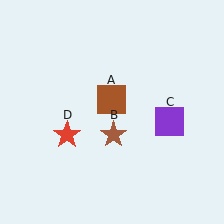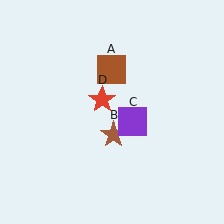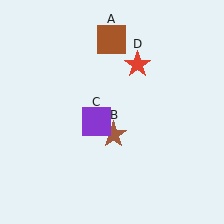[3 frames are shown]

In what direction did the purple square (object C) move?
The purple square (object C) moved left.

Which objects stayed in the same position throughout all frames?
Brown star (object B) remained stationary.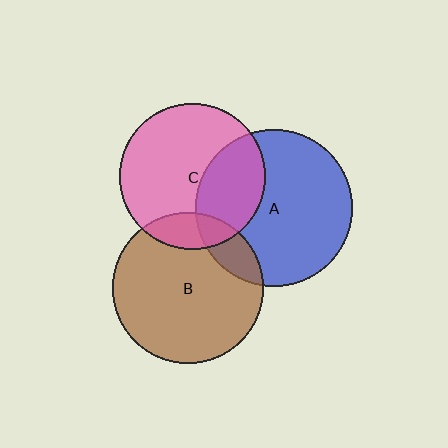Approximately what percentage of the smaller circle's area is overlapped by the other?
Approximately 15%.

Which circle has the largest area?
Circle A (blue).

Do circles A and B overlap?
Yes.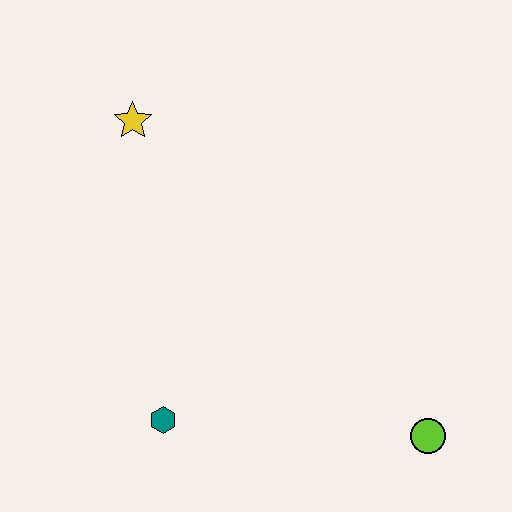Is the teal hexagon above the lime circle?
Yes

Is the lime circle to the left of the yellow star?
No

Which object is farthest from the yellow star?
The lime circle is farthest from the yellow star.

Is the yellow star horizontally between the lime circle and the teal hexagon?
No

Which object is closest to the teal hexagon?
The lime circle is closest to the teal hexagon.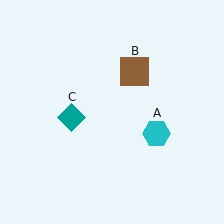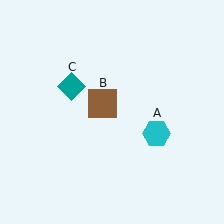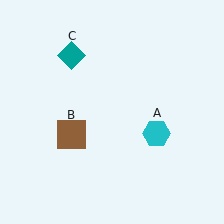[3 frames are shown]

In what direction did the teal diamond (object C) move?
The teal diamond (object C) moved up.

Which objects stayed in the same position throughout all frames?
Cyan hexagon (object A) remained stationary.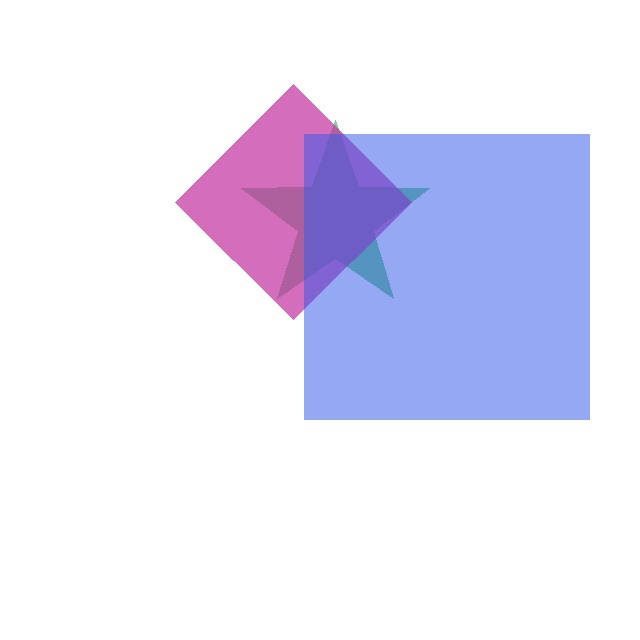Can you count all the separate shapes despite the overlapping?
Yes, there are 3 separate shapes.